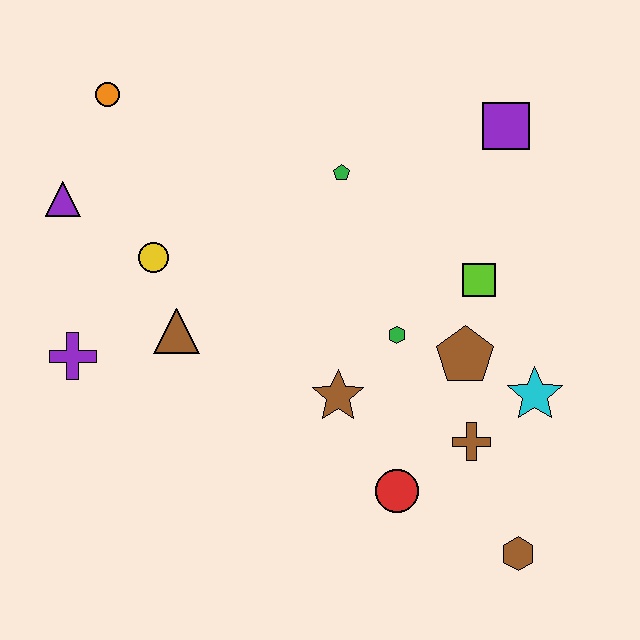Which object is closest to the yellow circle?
The brown triangle is closest to the yellow circle.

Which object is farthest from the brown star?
The orange circle is farthest from the brown star.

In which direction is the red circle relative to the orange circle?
The red circle is below the orange circle.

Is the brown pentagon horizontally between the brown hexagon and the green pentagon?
Yes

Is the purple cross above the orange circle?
No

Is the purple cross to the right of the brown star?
No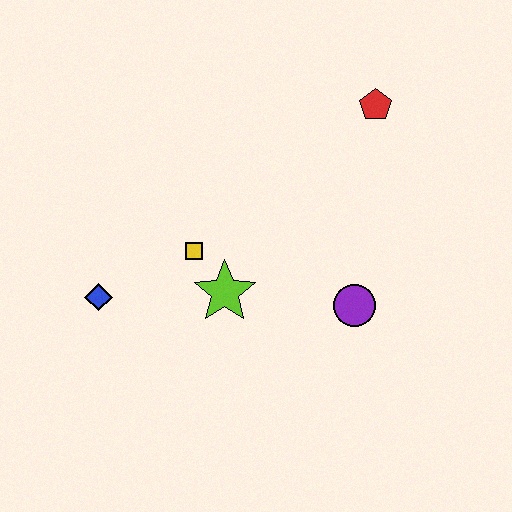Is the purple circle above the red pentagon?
No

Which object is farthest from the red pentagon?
The blue diamond is farthest from the red pentagon.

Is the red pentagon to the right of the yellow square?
Yes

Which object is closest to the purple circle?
The lime star is closest to the purple circle.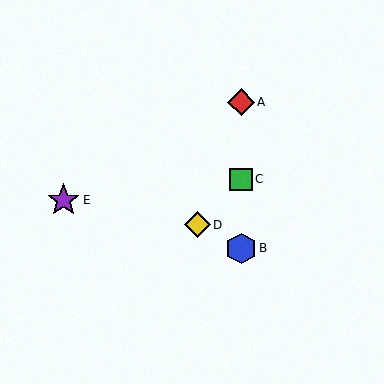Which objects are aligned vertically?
Objects A, B, C are aligned vertically.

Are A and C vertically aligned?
Yes, both are at x≈241.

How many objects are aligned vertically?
3 objects (A, B, C) are aligned vertically.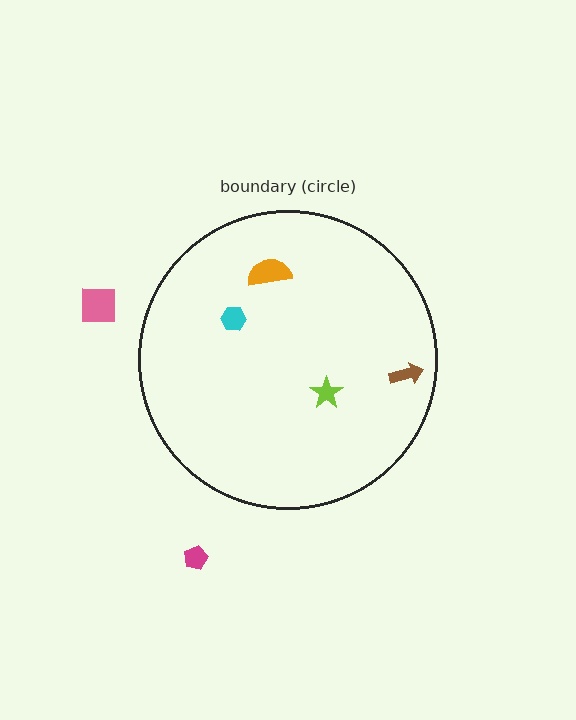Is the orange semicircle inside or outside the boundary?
Inside.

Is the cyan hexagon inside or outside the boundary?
Inside.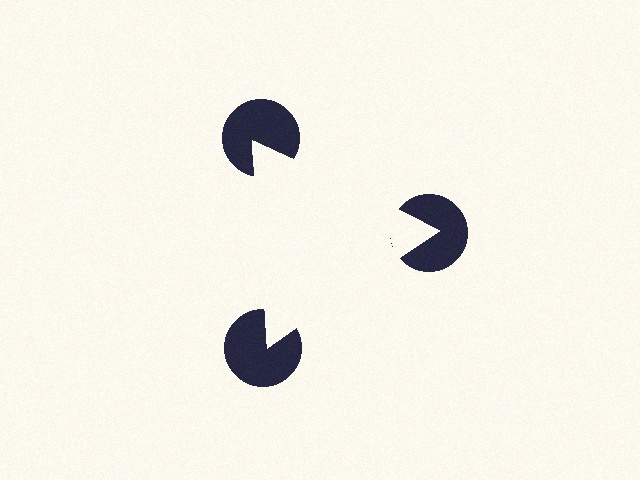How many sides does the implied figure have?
3 sides.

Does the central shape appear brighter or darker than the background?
It typically appears slightly brighter than the background, even though no actual brightness change is drawn.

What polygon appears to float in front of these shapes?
An illusory triangle — its edges are inferred from the aligned wedge cuts in the pac-man discs, not physically drawn.